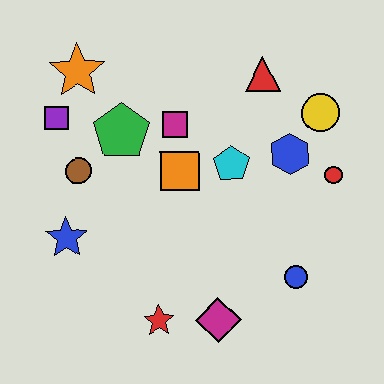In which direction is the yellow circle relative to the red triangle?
The yellow circle is to the right of the red triangle.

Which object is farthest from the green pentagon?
The blue circle is farthest from the green pentagon.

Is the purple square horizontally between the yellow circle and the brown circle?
No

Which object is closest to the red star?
The magenta diamond is closest to the red star.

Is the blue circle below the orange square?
Yes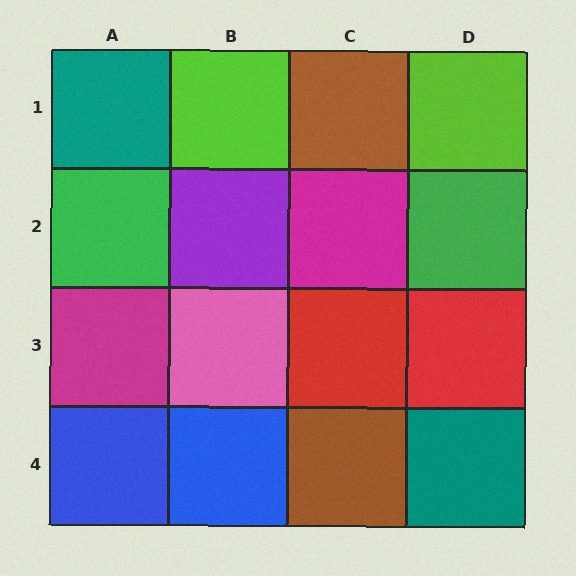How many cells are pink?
1 cell is pink.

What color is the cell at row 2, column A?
Green.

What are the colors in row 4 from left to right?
Blue, blue, brown, teal.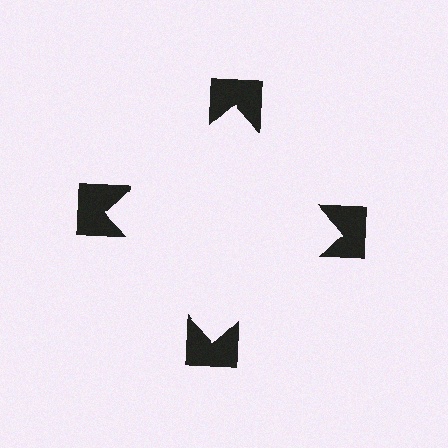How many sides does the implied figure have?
4 sides.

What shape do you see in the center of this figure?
An illusory square — its edges are inferred from the aligned wedge cuts in the notched squares, not physically drawn.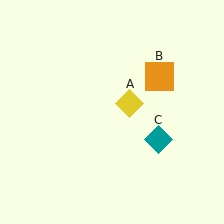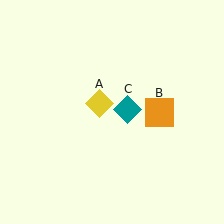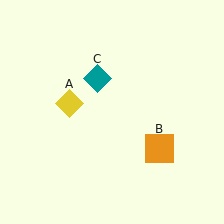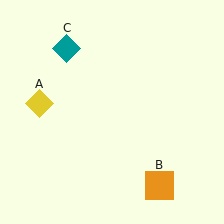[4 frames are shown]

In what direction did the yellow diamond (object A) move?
The yellow diamond (object A) moved left.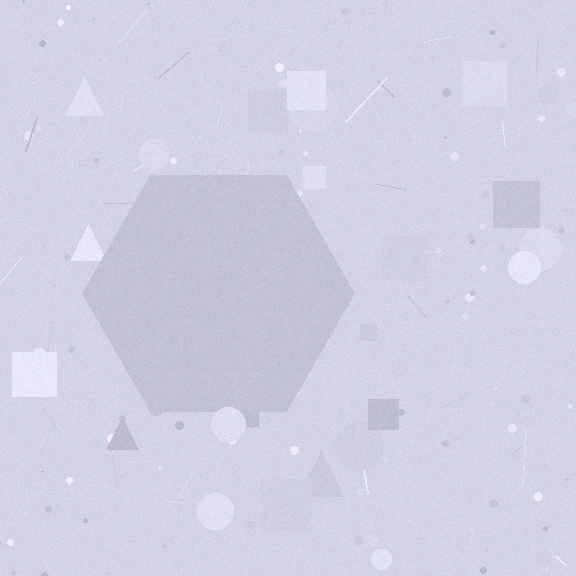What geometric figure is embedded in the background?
A hexagon is embedded in the background.